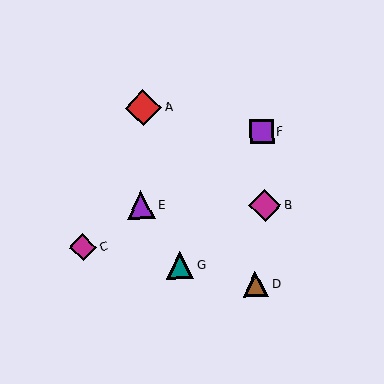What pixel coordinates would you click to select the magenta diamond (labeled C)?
Click at (83, 247) to select the magenta diamond C.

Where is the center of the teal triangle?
The center of the teal triangle is at (180, 265).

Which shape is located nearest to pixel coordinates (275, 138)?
The purple square (labeled F) at (261, 132) is nearest to that location.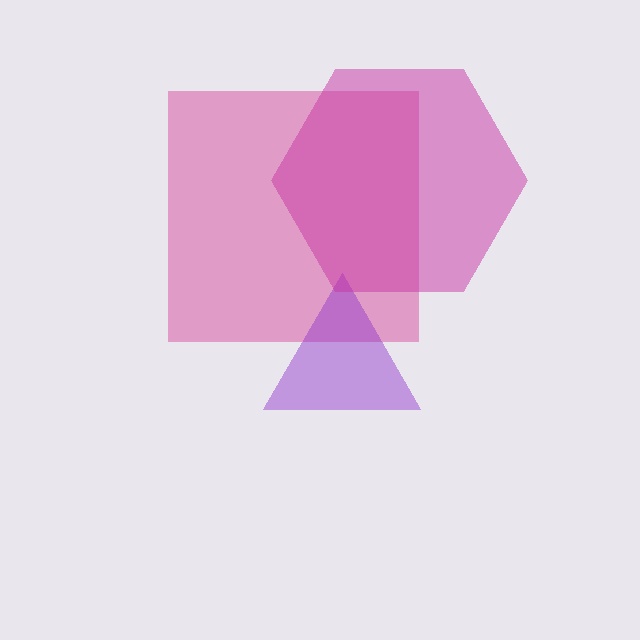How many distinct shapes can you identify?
There are 3 distinct shapes: a pink square, a purple triangle, a magenta hexagon.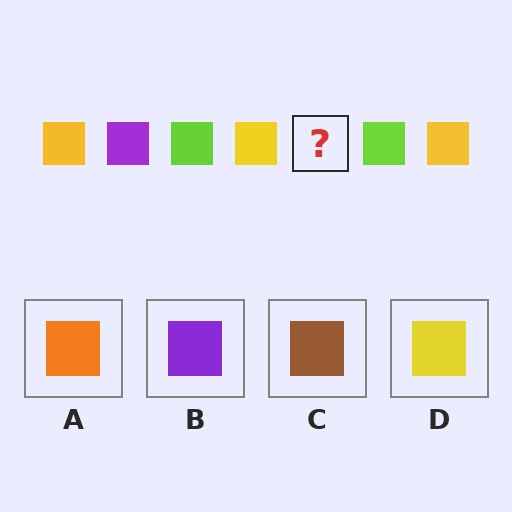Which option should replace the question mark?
Option B.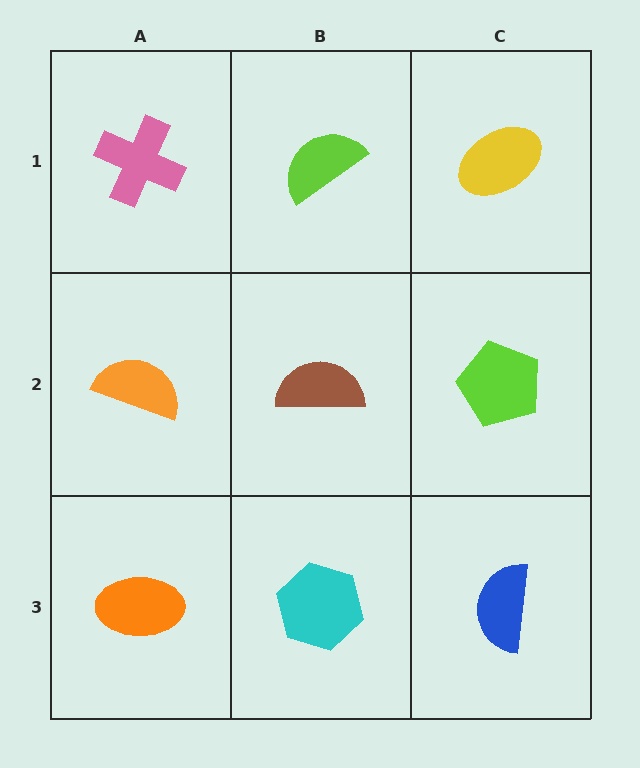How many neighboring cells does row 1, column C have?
2.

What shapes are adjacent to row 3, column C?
A lime pentagon (row 2, column C), a cyan hexagon (row 3, column B).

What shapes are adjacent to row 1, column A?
An orange semicircle (row 2, column A), a lime semicircle (row 1, column B).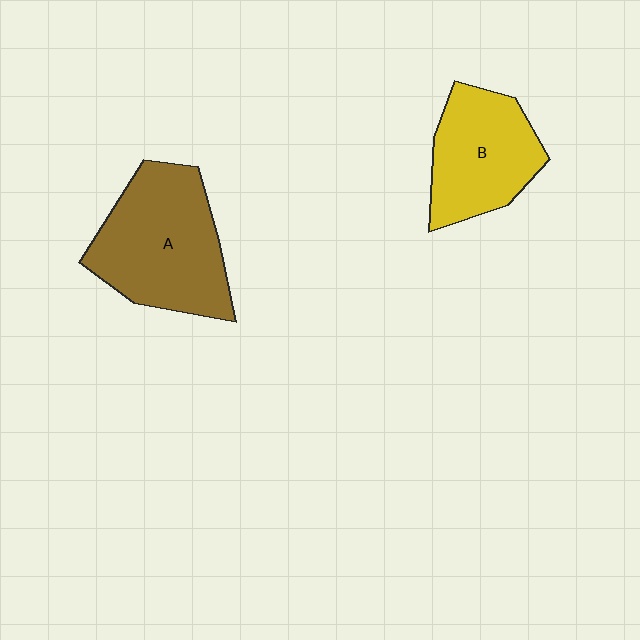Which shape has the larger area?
Shape A (brown).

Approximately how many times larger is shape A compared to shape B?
Approximately 1.3 times.